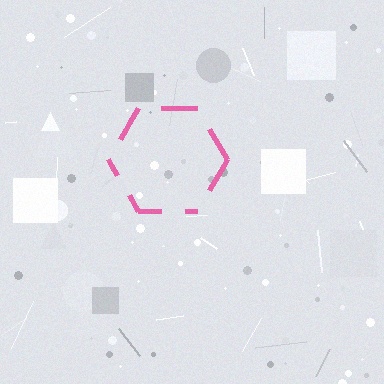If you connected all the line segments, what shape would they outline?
They would outline a hexagon.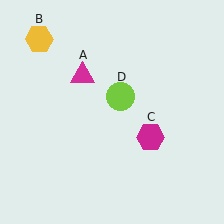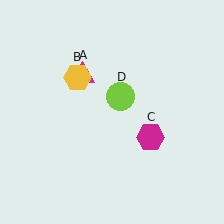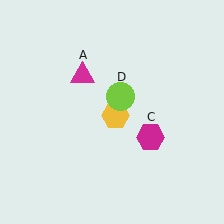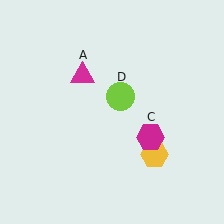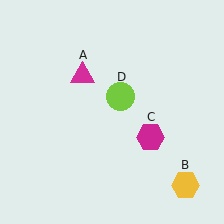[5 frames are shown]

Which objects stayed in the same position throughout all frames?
Magenta triangle (object A) and magenta hexagon (object C) and lime circle (object D) remained stationary.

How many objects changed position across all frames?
1 object changed position: yellow hexagon (object B).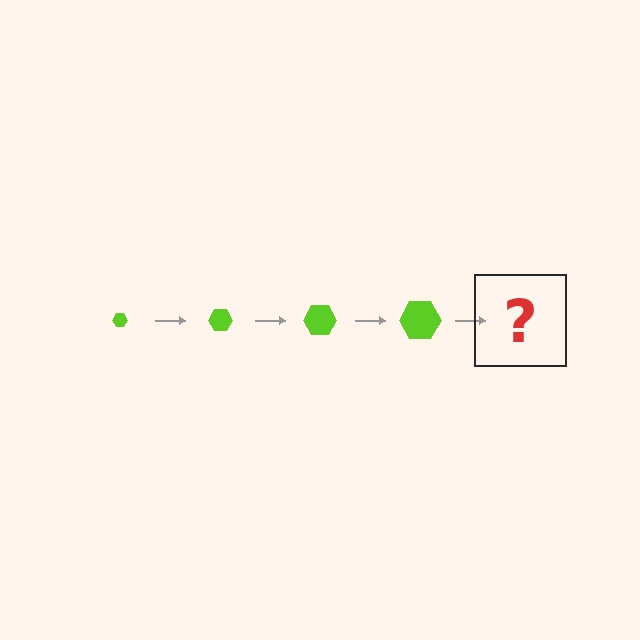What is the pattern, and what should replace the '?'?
The pattern is that the hexagon gets progressively larger each step. The '?' should be a lime hexagon, larger than the previous one.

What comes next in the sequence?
The next element should be a lime hexagon, larger than the previous one.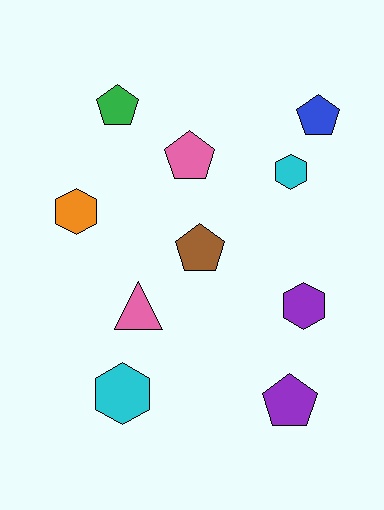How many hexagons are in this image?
There are 4 hexagons.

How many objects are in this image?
There are 10 objects.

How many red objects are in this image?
There are no red objects.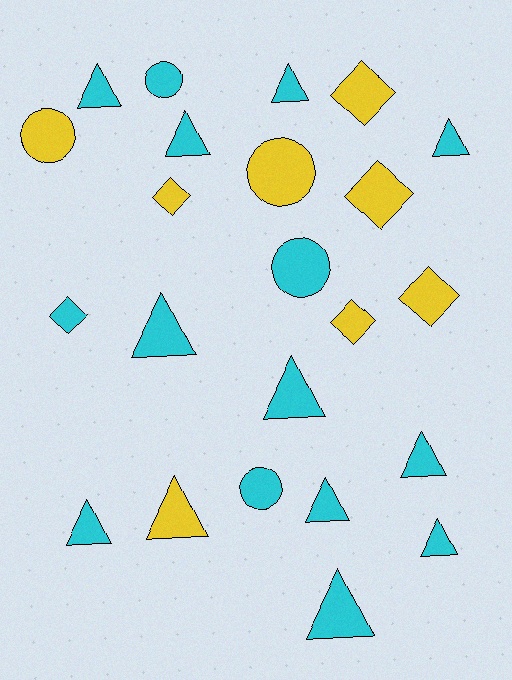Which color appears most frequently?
Cyan, with 15 objects.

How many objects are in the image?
There are 23 objects.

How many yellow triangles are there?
There is 1 yellow triangle.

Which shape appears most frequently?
Triangle, with 12 objects.